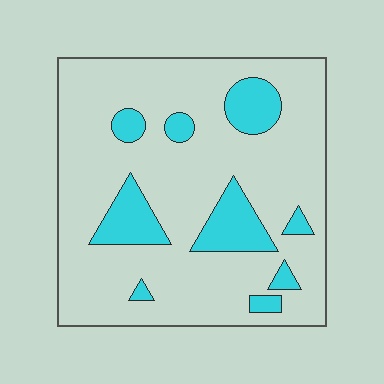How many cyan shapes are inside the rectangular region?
9.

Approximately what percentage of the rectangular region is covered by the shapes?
Approximately 20%.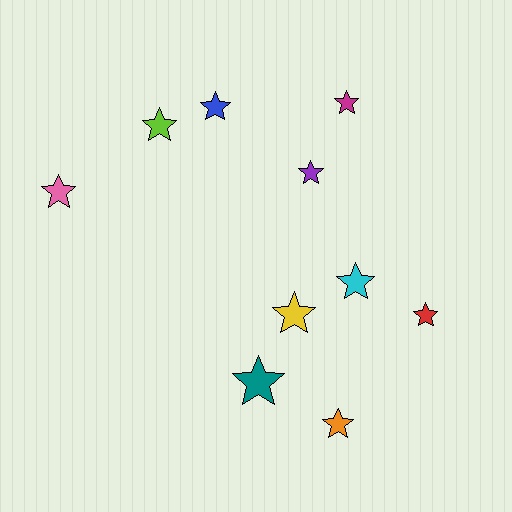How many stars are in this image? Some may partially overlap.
There are 10 stars.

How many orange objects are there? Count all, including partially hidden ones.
There is 1 orange object.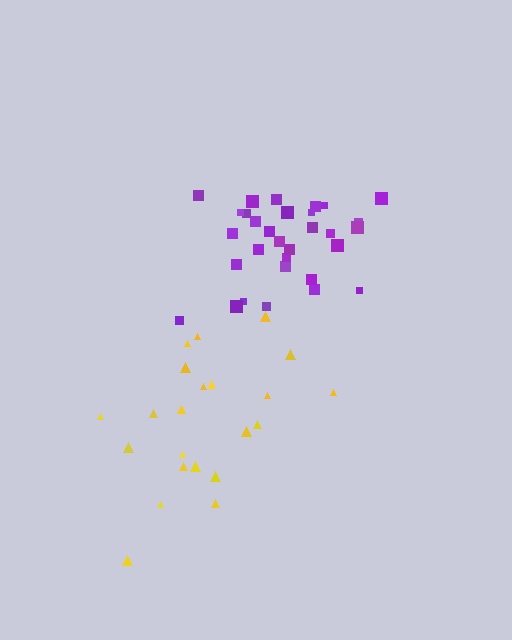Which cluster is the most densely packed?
Purple.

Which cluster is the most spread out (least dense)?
Yellow.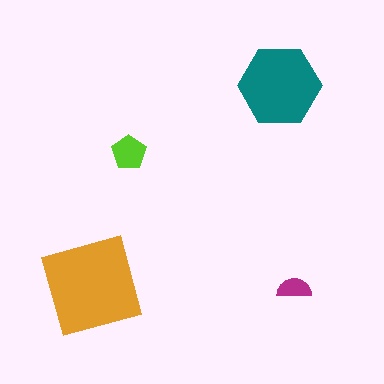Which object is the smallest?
The magenta semicircle.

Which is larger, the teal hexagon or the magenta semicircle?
The teal hexagon.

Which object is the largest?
The orange diamond.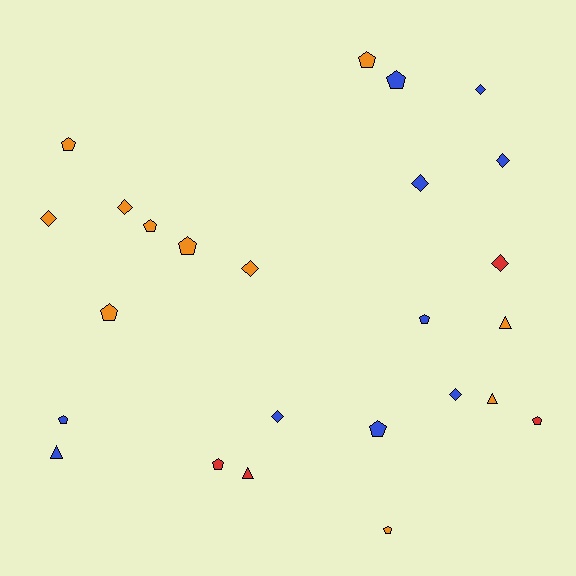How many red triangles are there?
There is 1 red triangle.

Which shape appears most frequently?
Pentagon, with 12 objects.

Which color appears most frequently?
Orange, with 11 objects.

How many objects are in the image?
There are 25 objects.